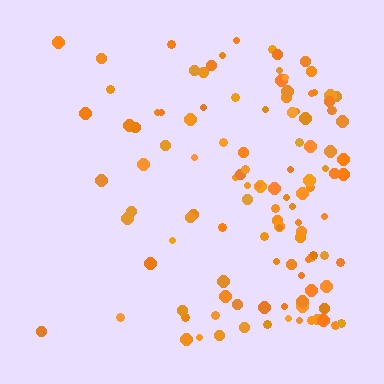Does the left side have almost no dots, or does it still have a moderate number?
Still a moderate number, just noticeably fewer than the right.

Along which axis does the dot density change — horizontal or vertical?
Horizontal.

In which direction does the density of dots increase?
From left to right, with the right side densest.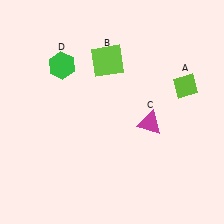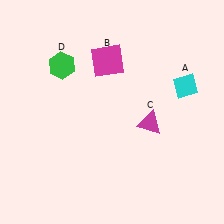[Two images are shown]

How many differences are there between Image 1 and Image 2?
There are 2 differences between the two images.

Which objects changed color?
A changed from lime to cyan. B changed from lime to magenta.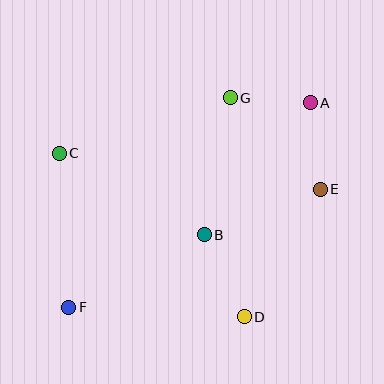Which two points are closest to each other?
Points A and G are closest to each other.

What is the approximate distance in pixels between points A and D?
The distance between A and D is approximately 224 pixels.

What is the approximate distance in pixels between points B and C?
The distance between B and C is approximately 166 pixels.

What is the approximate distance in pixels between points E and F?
The distance between E and F is approximately 278 pixels.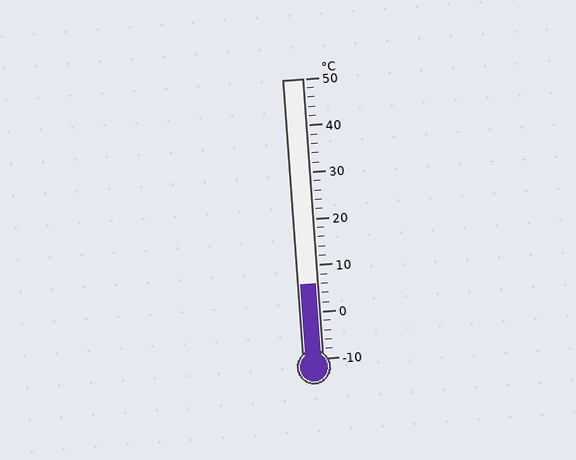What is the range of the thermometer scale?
The thermometer scale ranges from -10°C to 50°C.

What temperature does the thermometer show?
The thermometer shows approximately 6°C.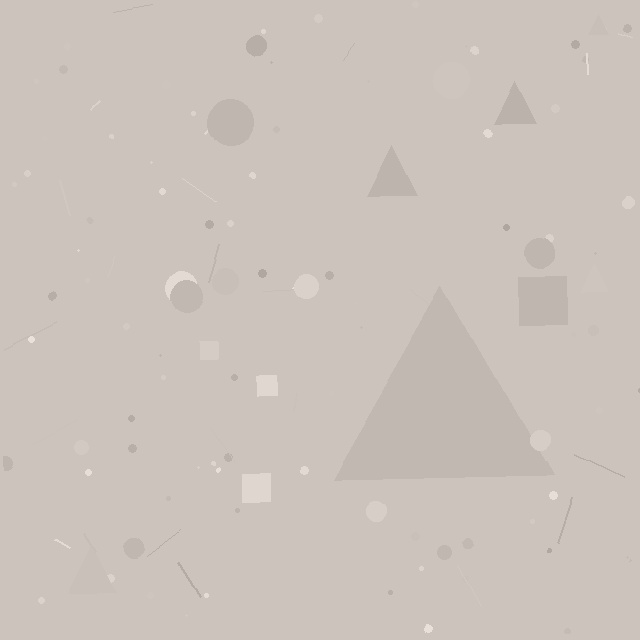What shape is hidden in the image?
A triangle is hidden in the image.